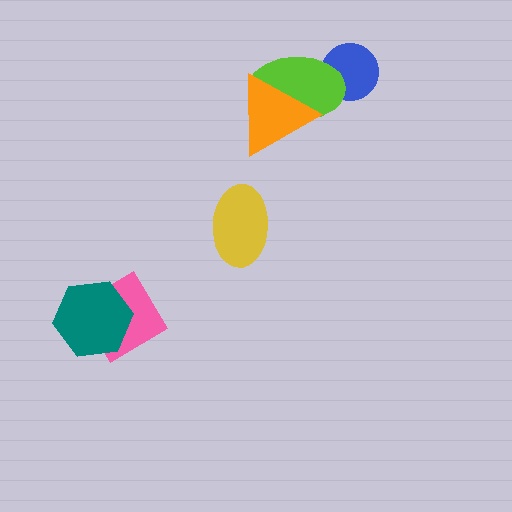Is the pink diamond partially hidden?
Yes, it is partially covered by another shape.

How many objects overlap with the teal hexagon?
1 object overlaps with the teal hexagon.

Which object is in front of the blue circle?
The lime ellipse is in front of the blue circle.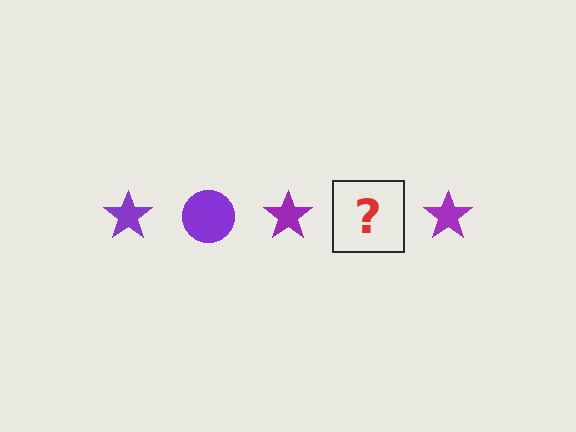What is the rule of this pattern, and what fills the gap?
The rule is that the pattern cycles through star, circle shapes in purple. The gap should be filled with a purple circle.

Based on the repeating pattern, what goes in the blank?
The blank should be a purple circle.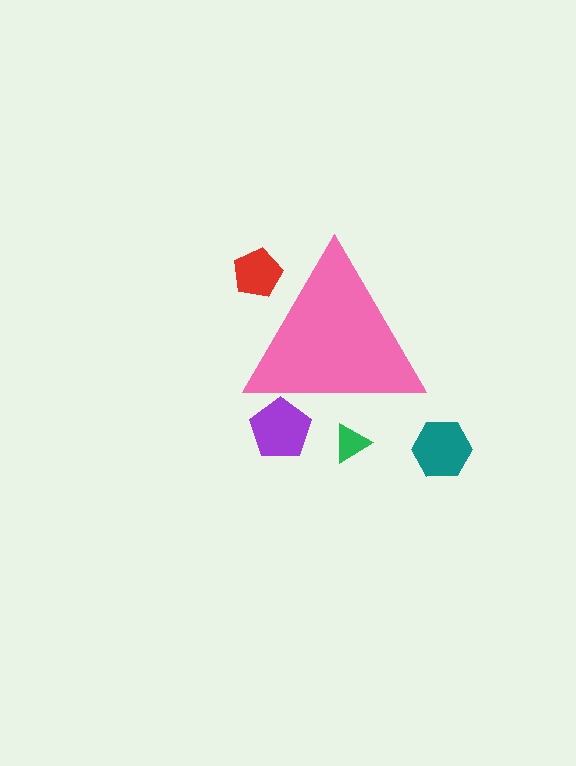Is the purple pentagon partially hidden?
Yes, the purple pentagon is partially hidden behind the pink triangle.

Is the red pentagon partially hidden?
Yes, the red pentagon is partially hidden behind the pink triangle.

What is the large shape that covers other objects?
A pink triangle.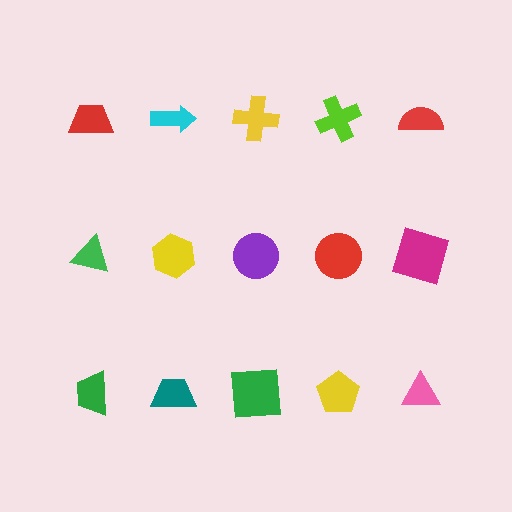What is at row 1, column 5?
A red semicircle.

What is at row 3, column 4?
A yellow pentagon.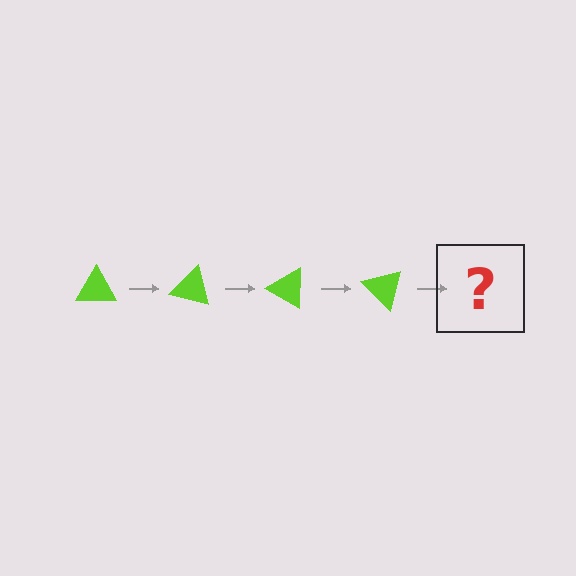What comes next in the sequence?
The next element should be a lime triangle rotated 60 degrees.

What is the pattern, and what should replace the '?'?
The pattern is that the triangle rotates 15 degrees each step. The '?' should be a lime triangle rotated 60 degrees.